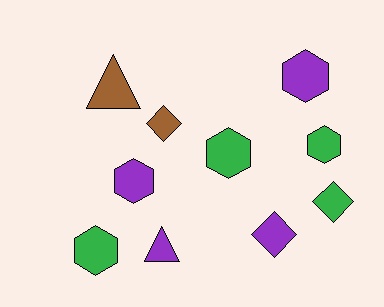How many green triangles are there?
There are no green triangles.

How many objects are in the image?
There are 10 objects.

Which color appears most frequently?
Green, with 4 objects.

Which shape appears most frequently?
Hexagon, with 5 objects.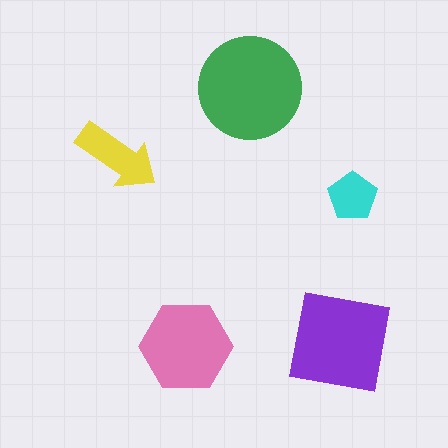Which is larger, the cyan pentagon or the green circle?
The green circle.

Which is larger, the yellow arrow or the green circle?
The green circle.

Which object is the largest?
The green circle.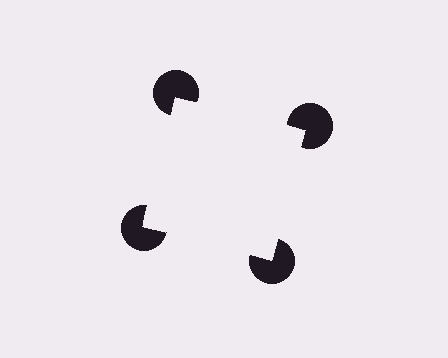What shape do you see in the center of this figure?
An illusory square — its edges are inferred from the aligned wedge cuts in the pac-man discs, not physically drawn.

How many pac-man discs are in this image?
There are 4 — one at each vertex of the illusory square.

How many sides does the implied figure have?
4 sides.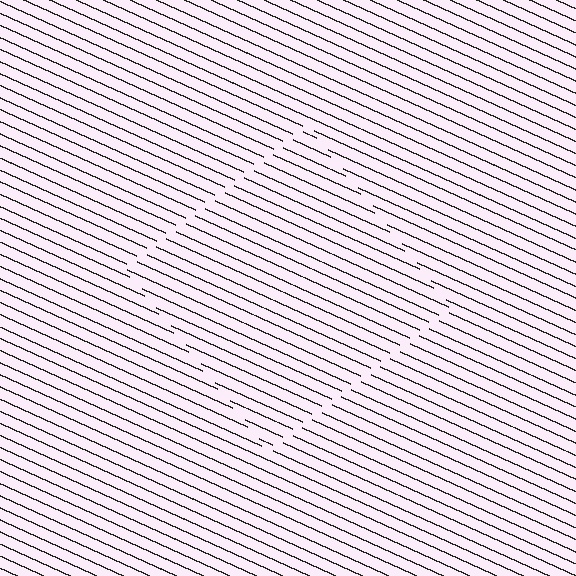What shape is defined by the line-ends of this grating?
An illusory square. The interior of the shape contains the same grating, shifted by half a period — the contour is defined by the phase discontinuity where line-ends from the inner and outer gratings abut.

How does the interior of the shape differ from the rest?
The interior of the shape contains the same grating, shifted by half a period — the contour is defined by the phase discontinuity where line-ends from the inner and outer gratings abut.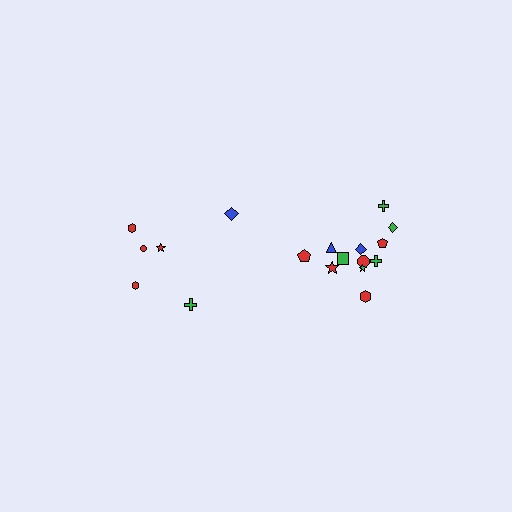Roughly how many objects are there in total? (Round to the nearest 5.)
Roughly 20 objects in total.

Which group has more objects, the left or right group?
The right group.